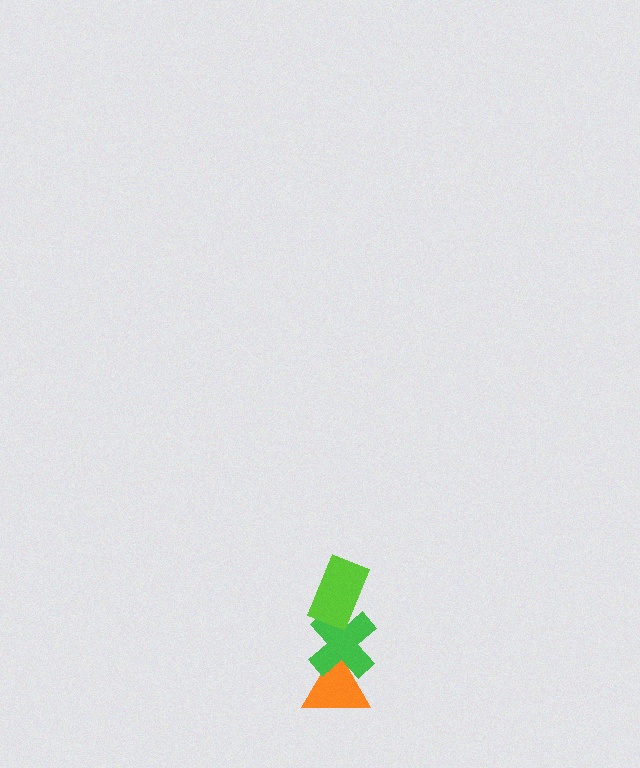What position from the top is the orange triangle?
The orange triangle is 3rd from the top.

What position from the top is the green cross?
The green cross is 2nd from the top.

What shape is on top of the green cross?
The lime rectangle is on top of the green cross.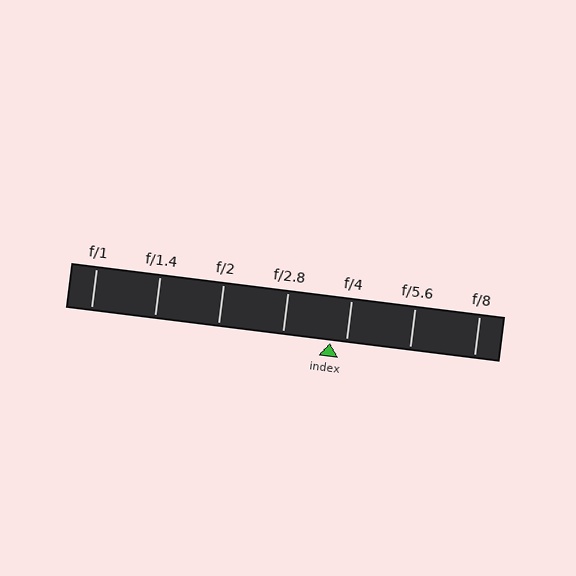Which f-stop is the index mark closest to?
The index mark is closest to f/4.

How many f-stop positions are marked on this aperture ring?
There are 7 f-stop positions marked.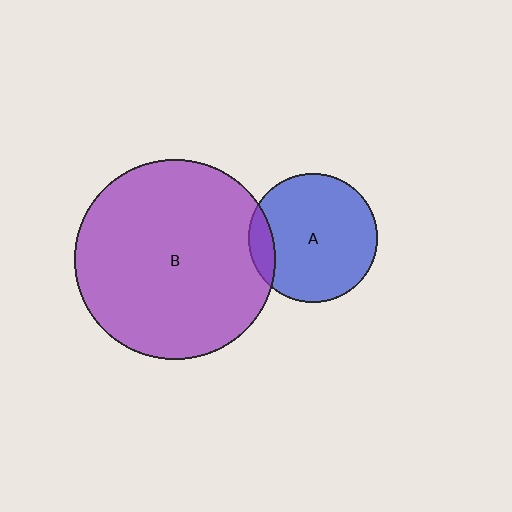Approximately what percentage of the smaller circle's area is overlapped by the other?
Approximately 10%.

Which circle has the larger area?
Circle B (purple).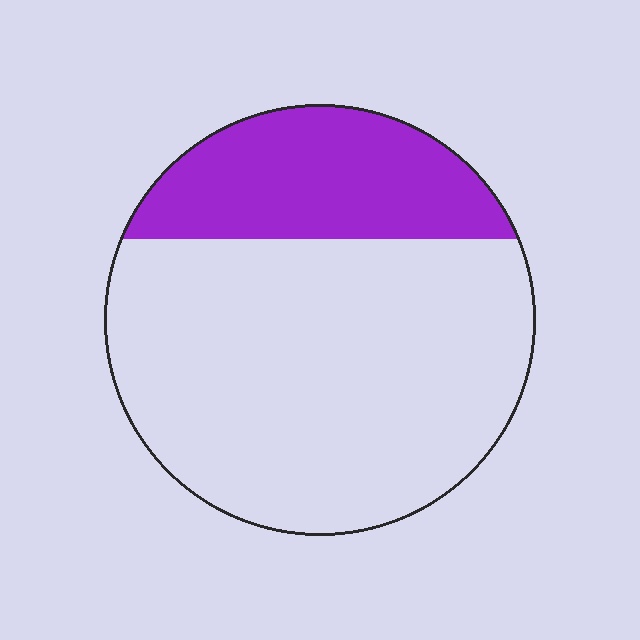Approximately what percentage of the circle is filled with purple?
Approximately 25%.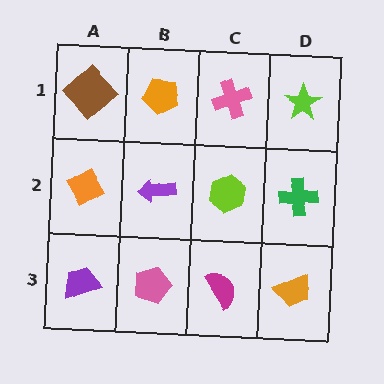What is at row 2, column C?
A lime hexagon.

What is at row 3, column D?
An orange trapezoid.